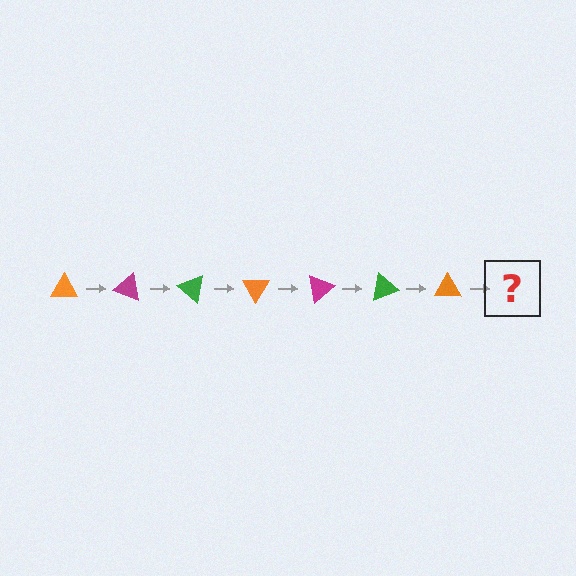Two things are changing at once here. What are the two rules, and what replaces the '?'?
The two rules are that it rotates 20 degrees each step and the color cycles through orange, magenta, and green. The '?' should be a magenta triangle, rotated 140 degrees from the start.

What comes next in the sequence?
The next element should be a magenta triangle, rotated 140 degrees from the start.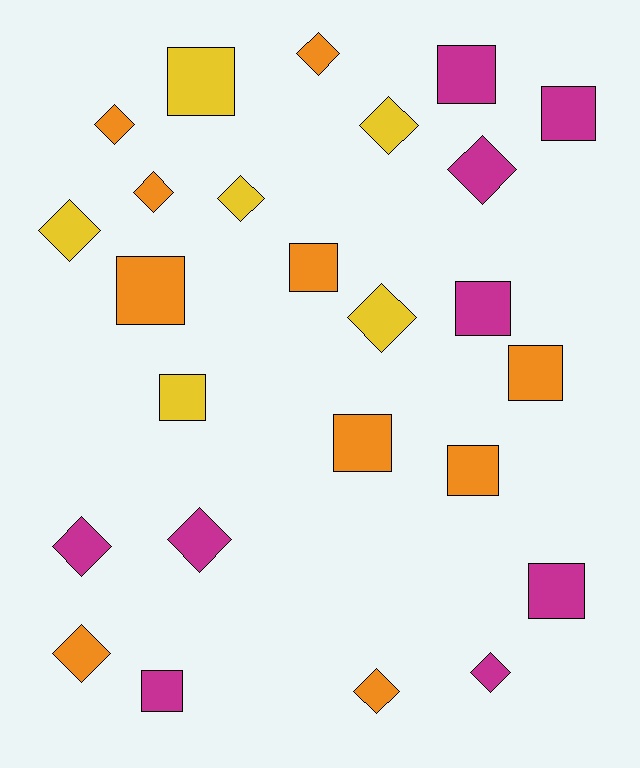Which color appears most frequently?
Orange, with 10 objects.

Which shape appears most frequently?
Diamond, with 13 objects.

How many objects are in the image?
There are 25 objects.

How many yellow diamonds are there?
There are 4 yellow diamonds.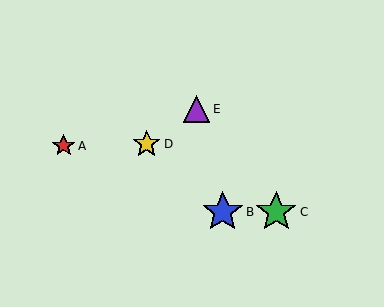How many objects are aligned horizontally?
2 objects (B, C) are aligned horizontally.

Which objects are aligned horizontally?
Objects B, C are aligned horizontally.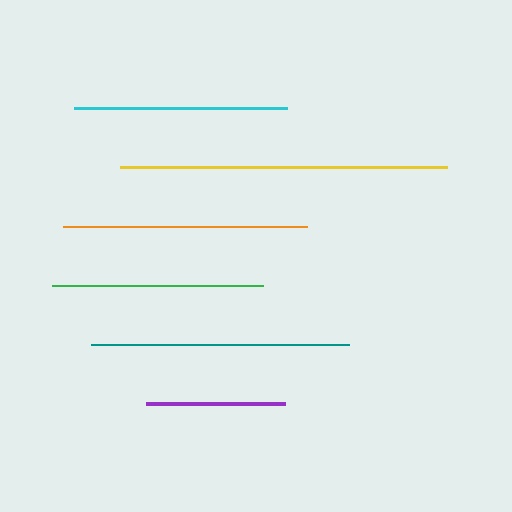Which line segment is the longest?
The yellow line is the longest at approximately 328 pixels.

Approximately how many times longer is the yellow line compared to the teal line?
The yellow line is approximately 1.3 times the length of the teal line.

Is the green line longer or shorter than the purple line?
The green line is longer than the purple line.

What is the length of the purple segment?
The purple segment is approximately 138 pixels long.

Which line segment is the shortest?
The purple line is the shortest at approximately 138 pixels.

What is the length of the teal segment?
The teal segment is approximately 259 pixels long.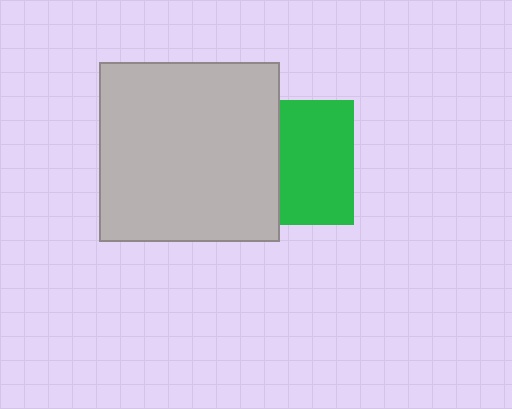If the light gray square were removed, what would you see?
You would see the complete green square.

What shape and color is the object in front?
The object in front is a light gray square.